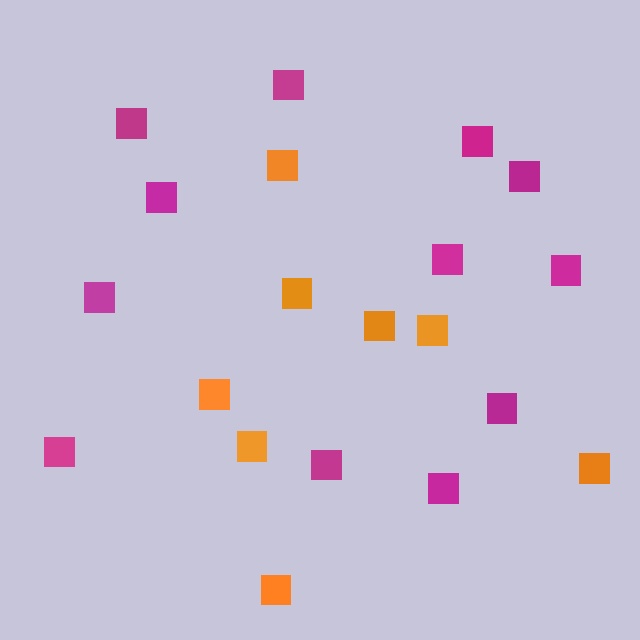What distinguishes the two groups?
There are 2 groups: one group of orange squares (8) and one group of magenta squares (12).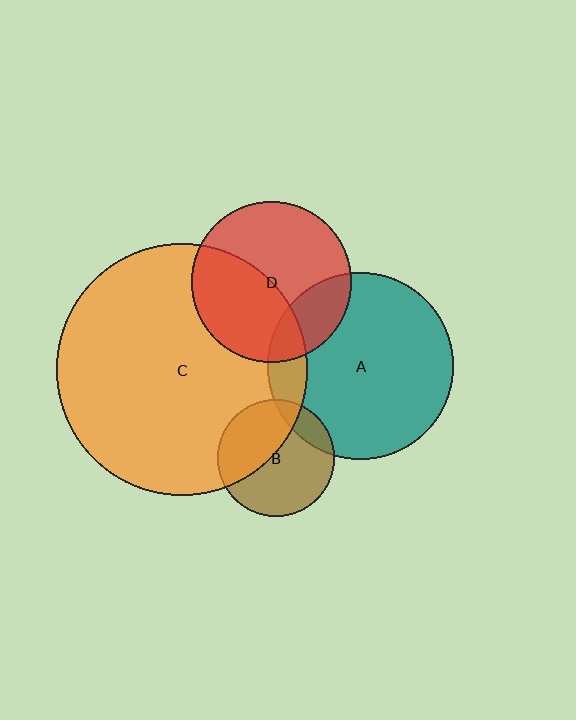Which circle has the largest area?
Circle C (orange).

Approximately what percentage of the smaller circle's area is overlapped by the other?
Approximately 20%.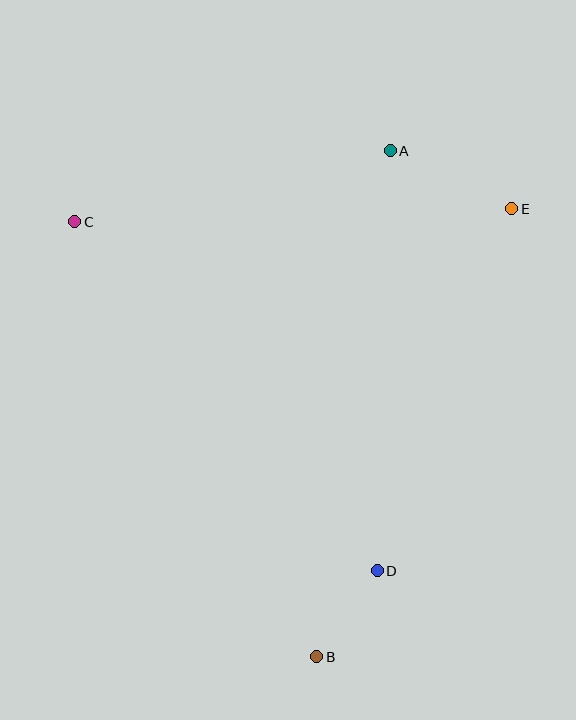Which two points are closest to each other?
Points B and D are closest to each other.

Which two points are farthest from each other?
Points A and B are farthest from each other.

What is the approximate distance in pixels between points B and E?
The distance between B and E is approximately 488 pixels.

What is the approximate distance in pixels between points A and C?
The distance between A and C is approximately 323 pixels.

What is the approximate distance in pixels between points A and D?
The distance between A and D is approximately 420 pixels.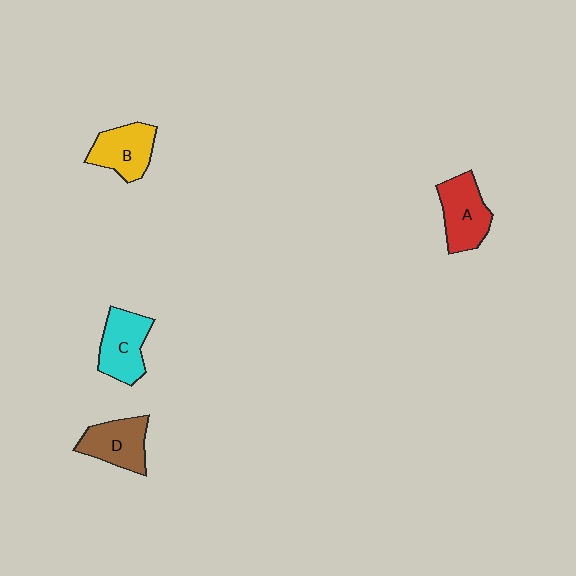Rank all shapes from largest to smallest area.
From largest to smallest: A (red), C (cyan), D (brown), B (yellow).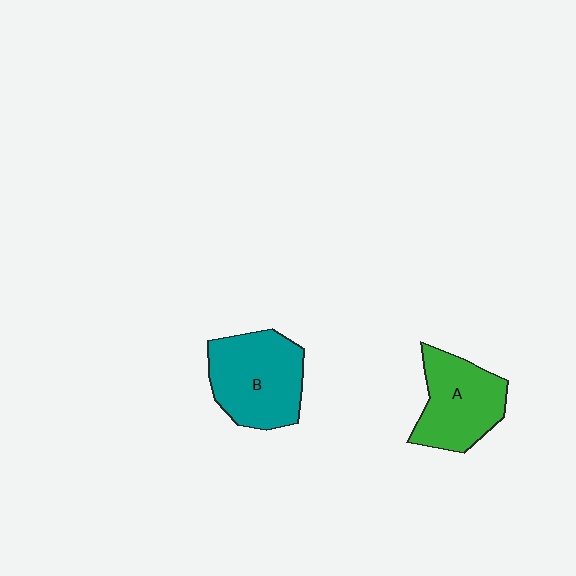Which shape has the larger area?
Shape B (teal).